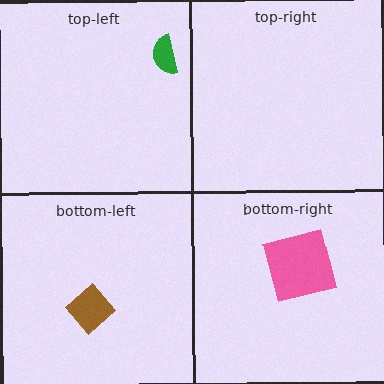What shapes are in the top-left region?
The green semicircle.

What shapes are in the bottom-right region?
The pink square.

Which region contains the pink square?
The bottom-right region.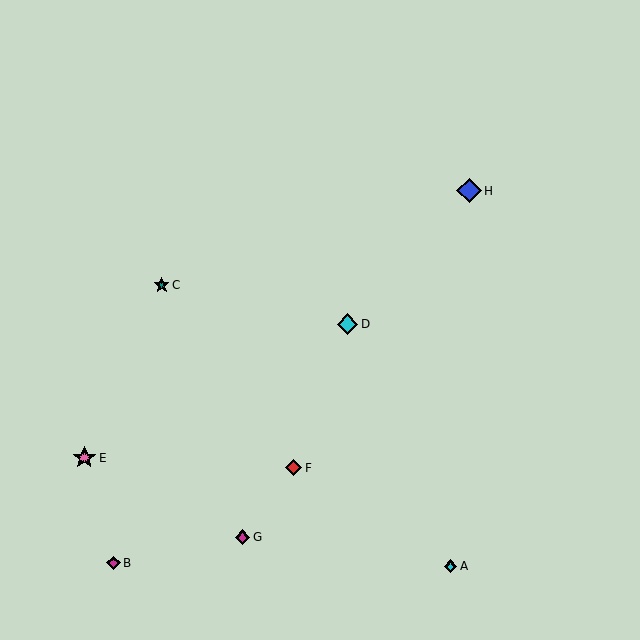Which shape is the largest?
The blue diamond (labeled H) is the largest.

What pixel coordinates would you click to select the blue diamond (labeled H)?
Click at (469, 191) to select the blue diamond H.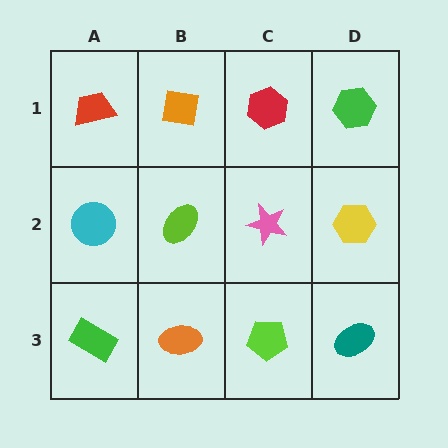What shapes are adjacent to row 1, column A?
A cyan circle (row 2, column A), an orange square (row 1, column B).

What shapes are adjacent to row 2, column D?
A green hexagon (row 1, column D), a teal ellipse (row 3, column D), a pink star (row 2, column C).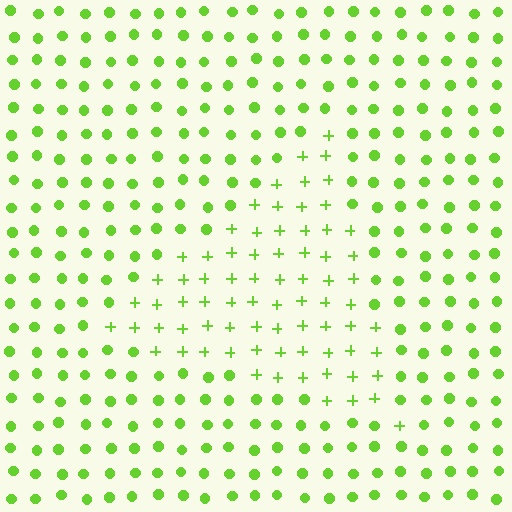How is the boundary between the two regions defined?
The boundary is defined by a change in element shape: plus signs inside vs. circles outside. All elements share the same color and spacing.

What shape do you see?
I see a triangle.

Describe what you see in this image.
The image is filled with small lime elements arranged in a uniform grid. A triangle-shaped region contains plus signs, while the surrounding area contains circles. The boundary is defined purely by the change in element shape.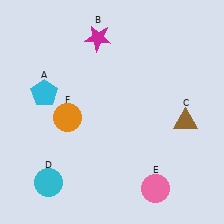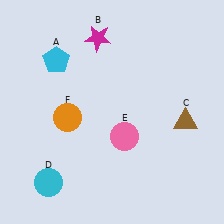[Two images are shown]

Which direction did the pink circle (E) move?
The pink circle (E) moved up.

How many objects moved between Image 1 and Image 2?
2 objects moved between the two images.